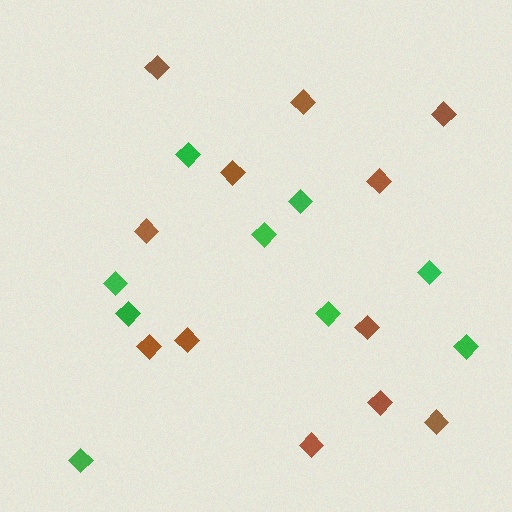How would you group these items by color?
There are 2 groups: one group of green diamonds (9) and one group of brown diamonds (12).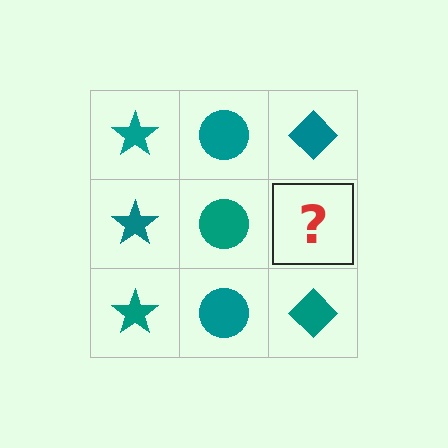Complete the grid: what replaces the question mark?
The question mark should be replaced with a teal diamond.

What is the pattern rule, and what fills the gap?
The rule is that each column has a consistent shape. The gap should be filled with a teal diamond.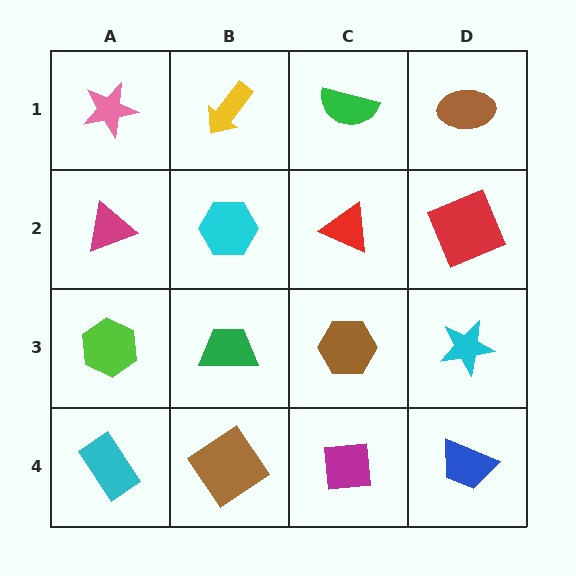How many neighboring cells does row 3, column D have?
3.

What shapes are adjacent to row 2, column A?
A pink star (row 1, column A), a lime hexagon (row 3, column A), a cyan hexagon (row 2, column B).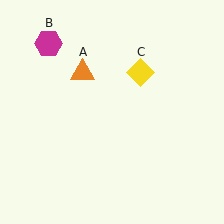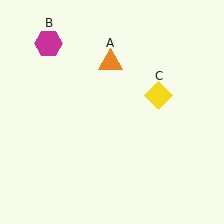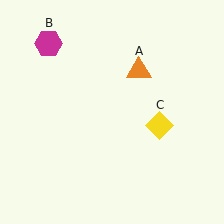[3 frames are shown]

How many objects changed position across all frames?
2 objects changed position: orange triangle (object A), yellow diamond (object C).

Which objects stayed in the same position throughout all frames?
Magenta hexagon (object B) remained stationary.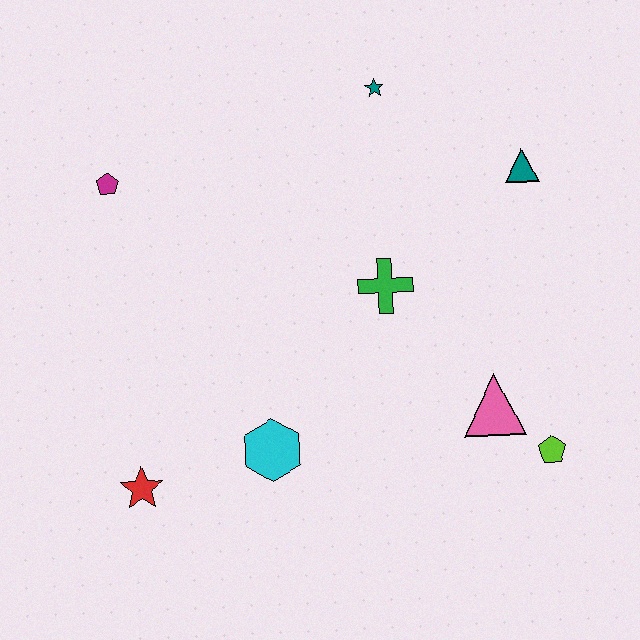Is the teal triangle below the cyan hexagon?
No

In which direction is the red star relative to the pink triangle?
The red star is to the left of the pink triangle.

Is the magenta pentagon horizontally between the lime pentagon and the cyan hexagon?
No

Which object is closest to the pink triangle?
The lime pentagon is closest to the pink triangle.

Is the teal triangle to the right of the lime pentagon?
No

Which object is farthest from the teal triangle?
The red star is farthest from the teal triangle.